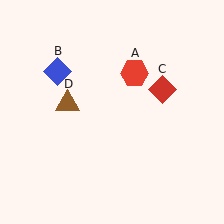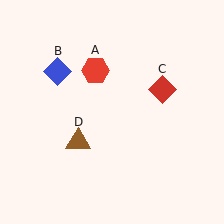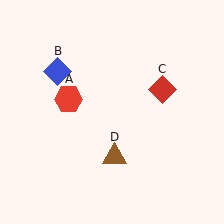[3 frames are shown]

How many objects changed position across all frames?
2 objects changed position: red hexagon (object A), brown triangle (object D).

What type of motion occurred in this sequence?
The red hexagon (object A), brown triangle (object D) rotated counterclockwise around the center of the scene.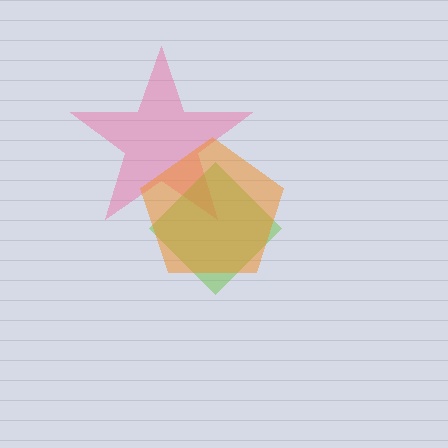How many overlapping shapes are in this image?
There are 3 overlapping shapes in the image.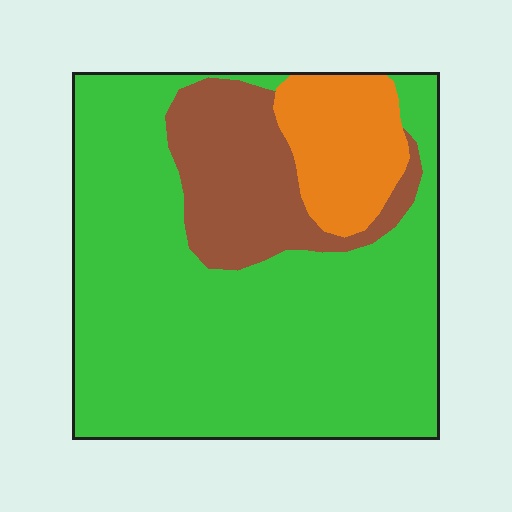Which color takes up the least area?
Orange, at roughly 10%.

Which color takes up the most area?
Green, at roughly 70%.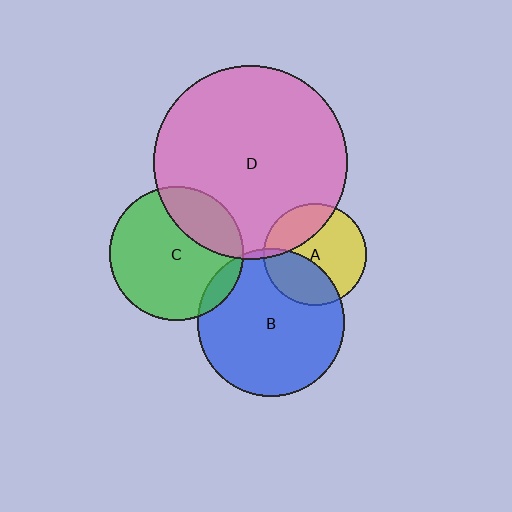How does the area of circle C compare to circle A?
Approximately 1.7 times.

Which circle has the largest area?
Circle D (pink).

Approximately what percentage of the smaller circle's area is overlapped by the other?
Approximately 5%.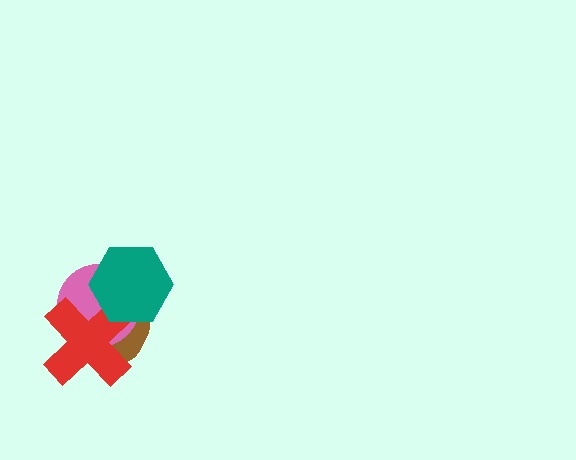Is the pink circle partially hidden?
Yes, it is partially covered by another shape.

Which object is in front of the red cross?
The teal hexagon is in front of the red cross.